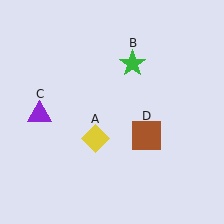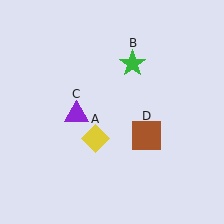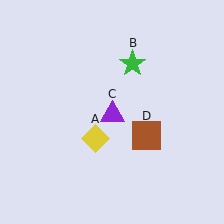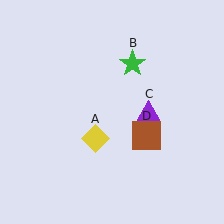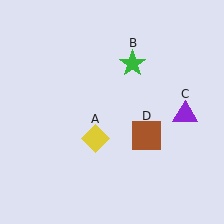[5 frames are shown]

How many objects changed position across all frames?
1 object changed position: purple triangle (object C).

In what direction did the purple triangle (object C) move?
The purple triangle (object C) moved right.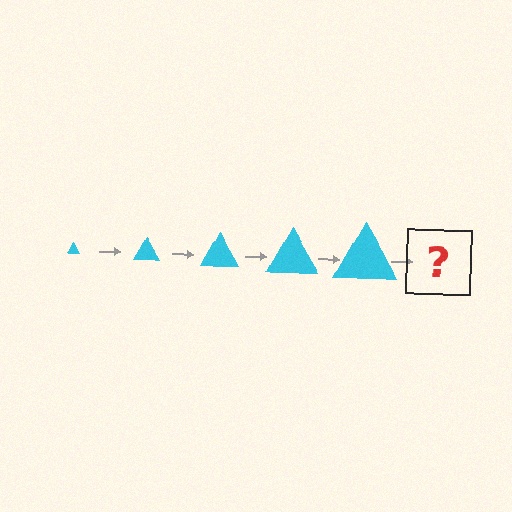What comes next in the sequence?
The next element should be a cyan triangle, larger than the previous one.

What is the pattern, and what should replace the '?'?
The pattern is that the triangle gets progressively larger each step. The '?' should be a cyan triangle, larger than the previous one.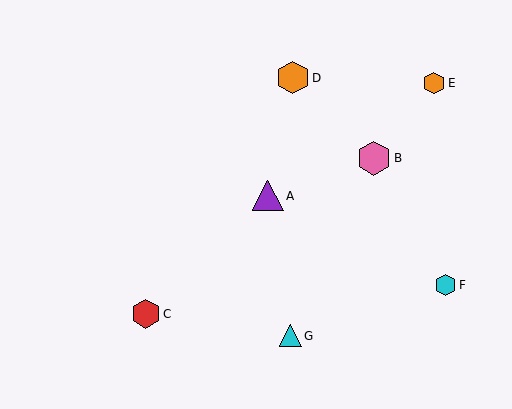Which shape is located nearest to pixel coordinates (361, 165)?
The pink hexagon (labeled B) at (374, 158) is nearest to that location.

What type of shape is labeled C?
Shape C is a red hexagon.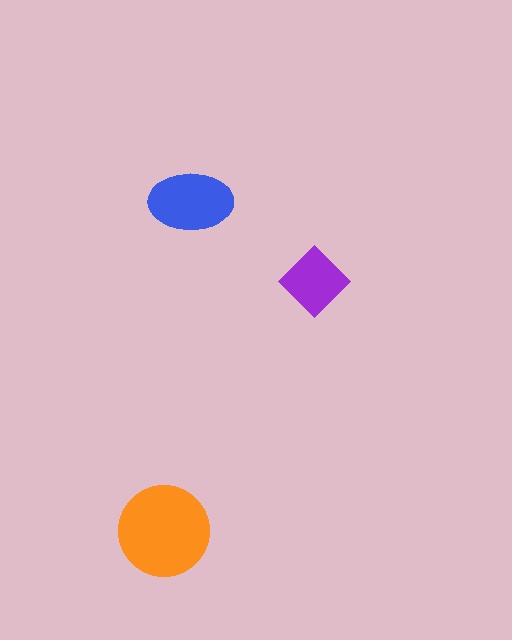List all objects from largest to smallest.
The orange circle, the blue ellipse, the purple diamond.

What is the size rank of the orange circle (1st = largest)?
1st.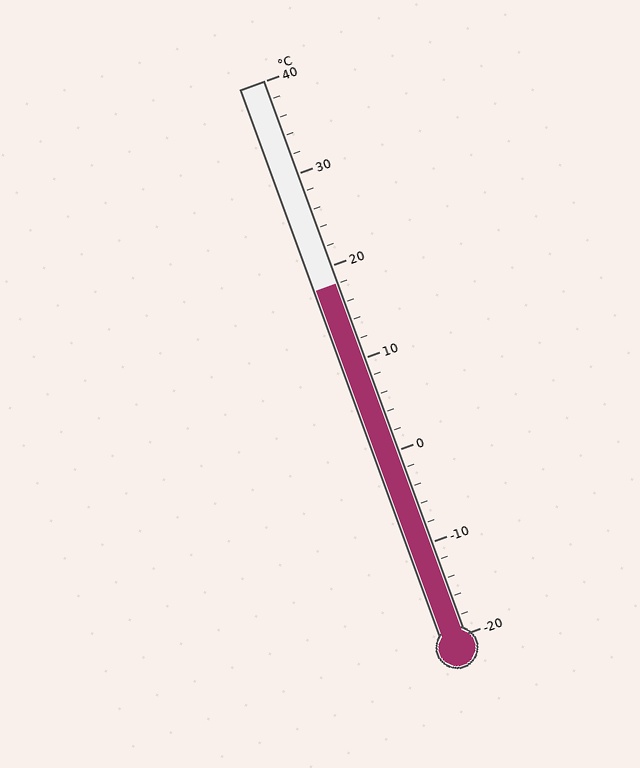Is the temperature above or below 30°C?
The temperature is below 30°C.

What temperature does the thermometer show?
The thermometer shows approximately 18°C.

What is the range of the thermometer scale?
The thermometer scale ranges from -20°C to 40°C.